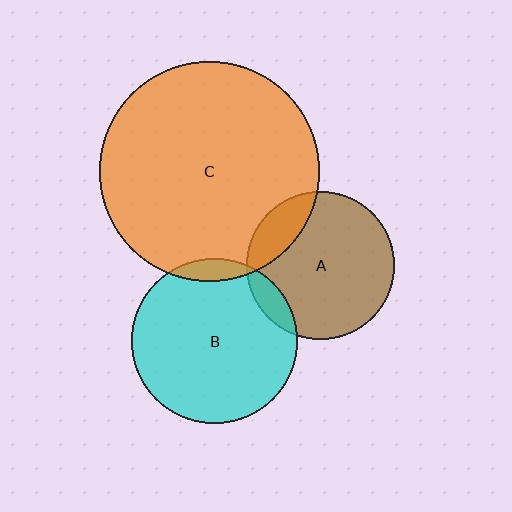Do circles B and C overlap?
Yes.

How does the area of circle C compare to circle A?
Approximately 2.2 times.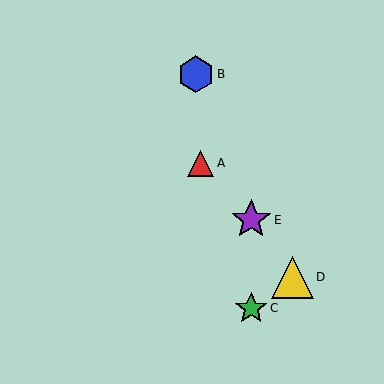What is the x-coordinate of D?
Object D is at x≈292.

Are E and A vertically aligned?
No, E is at x≈251 and A is at x≈201.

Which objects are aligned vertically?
Objects C, E are aligned vertically.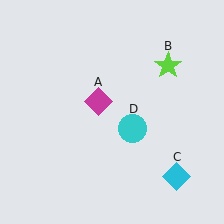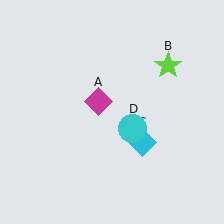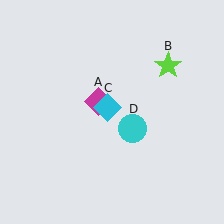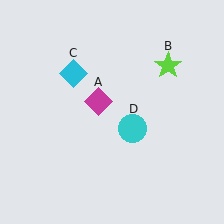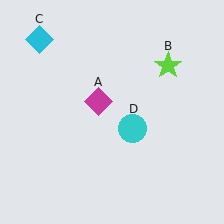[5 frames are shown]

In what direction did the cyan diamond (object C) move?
The cyan diamond (object C) moved up and to the left.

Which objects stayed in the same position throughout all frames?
Magenta diamond (object A) and lime star (object B) and cyan circle (object D) remained stationary.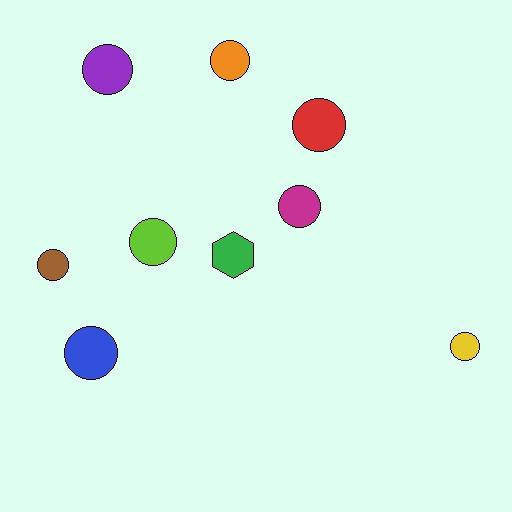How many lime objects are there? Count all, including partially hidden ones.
There is 1 lime object.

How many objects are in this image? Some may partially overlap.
There are 9 objects.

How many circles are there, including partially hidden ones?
There are 8 circles.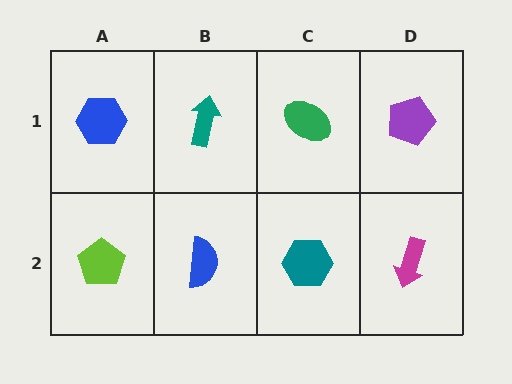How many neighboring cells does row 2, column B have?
3.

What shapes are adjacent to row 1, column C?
A teal hexagon (row 2, column C), a teal arrow (row 1, column B), a purple pentagon (row 1, column D).